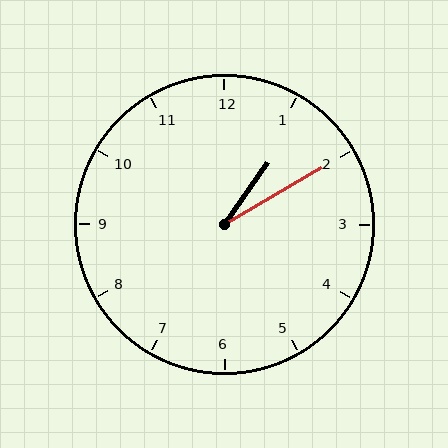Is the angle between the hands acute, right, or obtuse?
It is acute.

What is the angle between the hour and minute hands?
Approximately 25 degrees.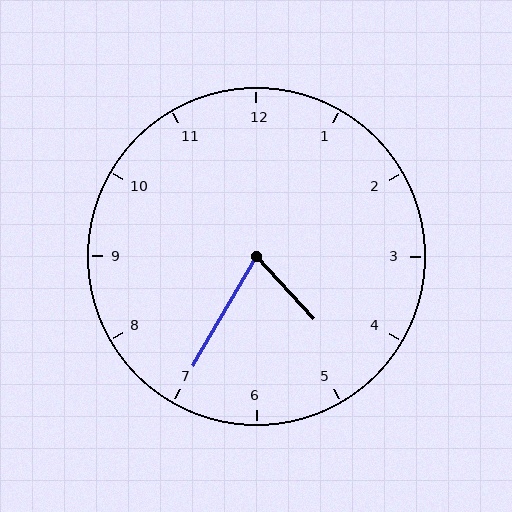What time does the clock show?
4:35.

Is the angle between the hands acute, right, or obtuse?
It is acute.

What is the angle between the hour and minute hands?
Approximately 72 degrees.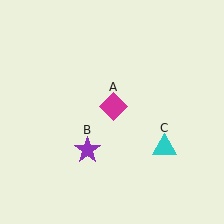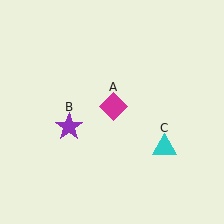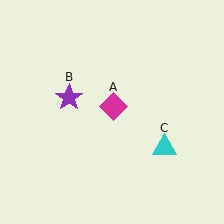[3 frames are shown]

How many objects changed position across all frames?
1 object changed position: purple star (object B).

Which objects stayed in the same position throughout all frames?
Magenta diamond (object A) and cyan triangle (object C) remained stationary.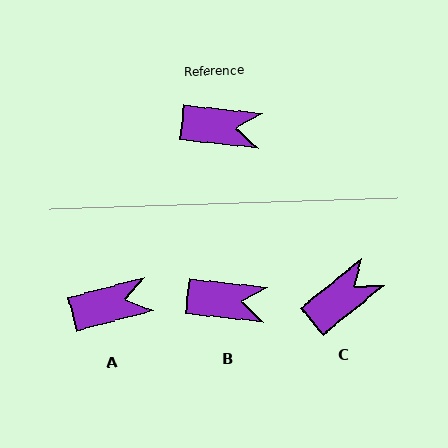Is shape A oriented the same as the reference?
No, it is off by about 21 degrees.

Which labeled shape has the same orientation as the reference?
B.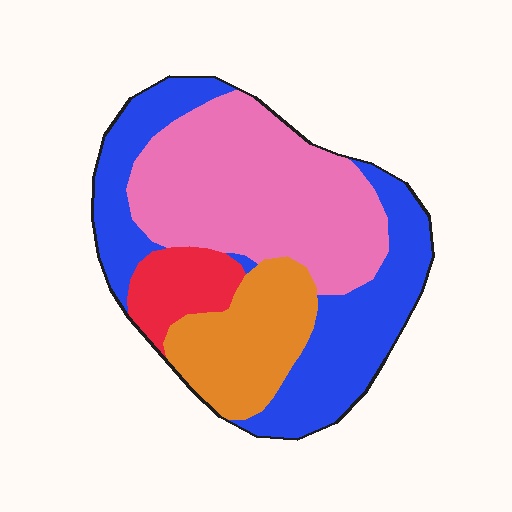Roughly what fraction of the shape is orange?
Orange covers around 20% of the shape.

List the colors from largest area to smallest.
From largest to smallest: pink, blue, orange, red.